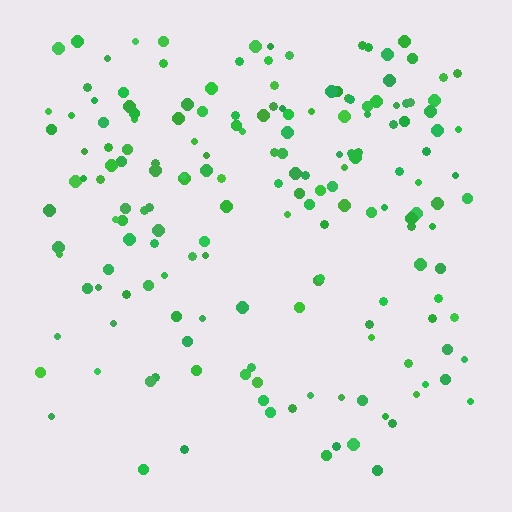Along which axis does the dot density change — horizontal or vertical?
Vertical.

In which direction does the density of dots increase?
From bottom to top, with the top side densest.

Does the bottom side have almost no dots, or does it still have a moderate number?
Still a moderate number, just noticeably fewer than the top.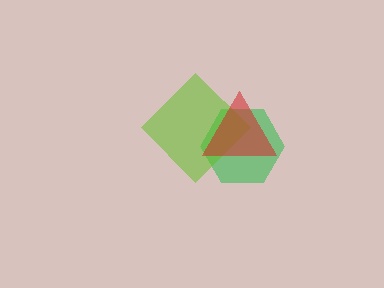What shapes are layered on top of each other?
The layered shapes are: a green hexagon, a lime diamond, a red triangle.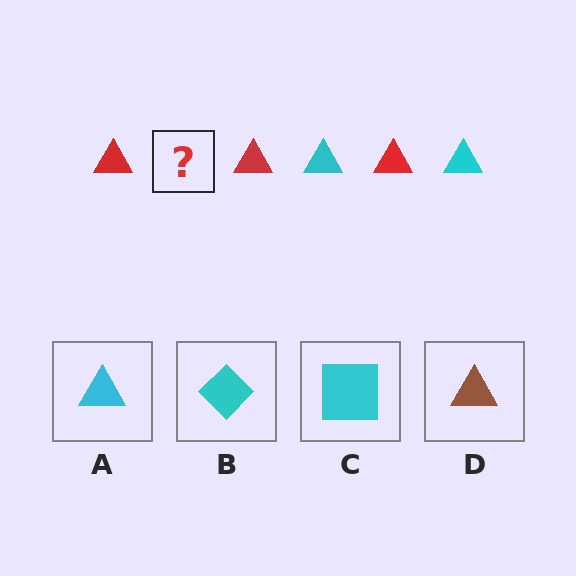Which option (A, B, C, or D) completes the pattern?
A.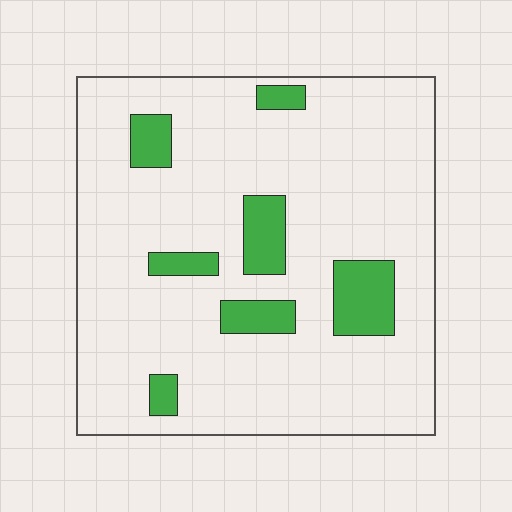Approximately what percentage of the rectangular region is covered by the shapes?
Approximately 15%.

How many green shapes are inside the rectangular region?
7.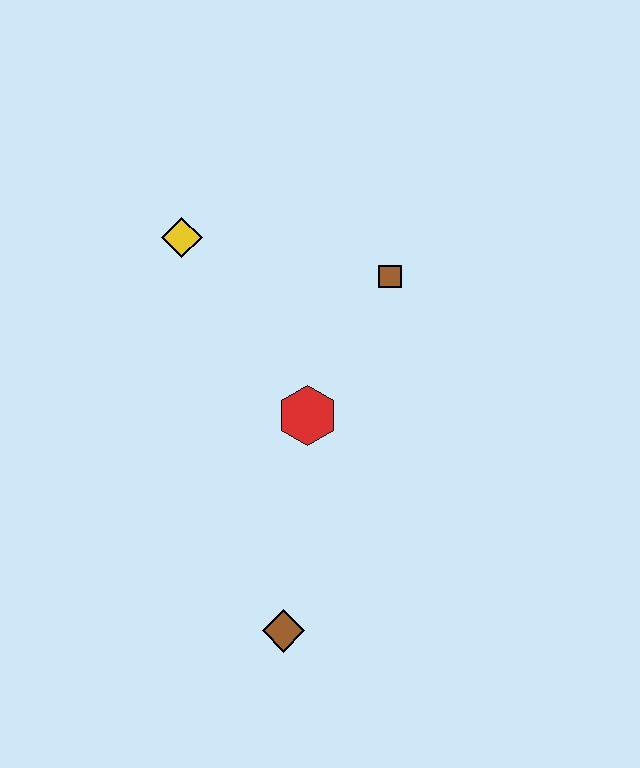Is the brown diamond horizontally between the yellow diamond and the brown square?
Yes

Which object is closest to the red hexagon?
The brown square is closest to the red hexagon.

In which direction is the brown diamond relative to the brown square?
The brown diamond is below the brown square.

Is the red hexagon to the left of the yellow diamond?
No